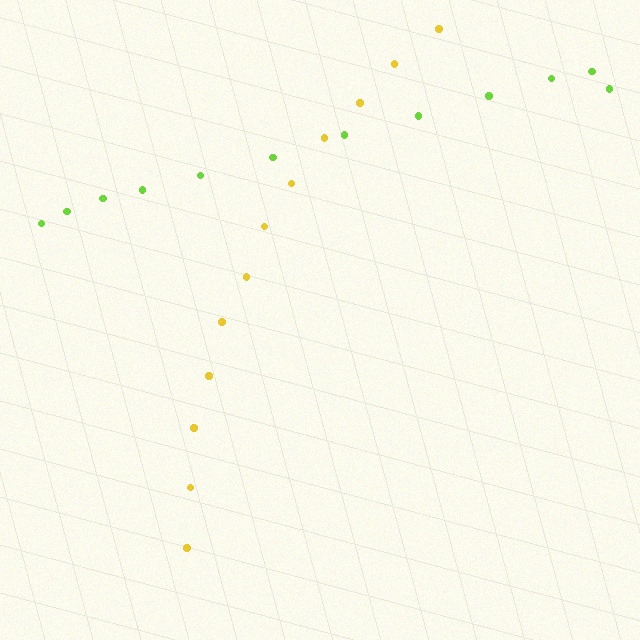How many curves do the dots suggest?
There are 2 distinct paths.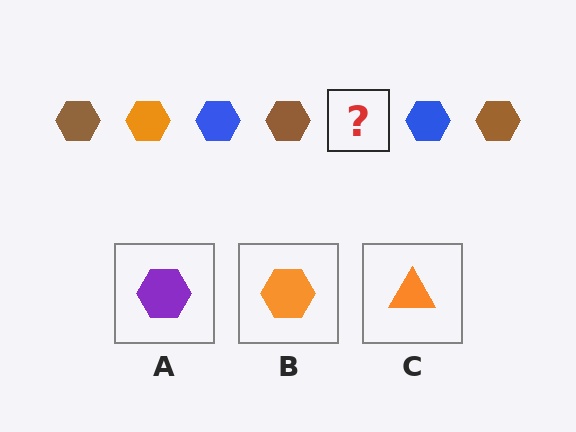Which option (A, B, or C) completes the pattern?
B.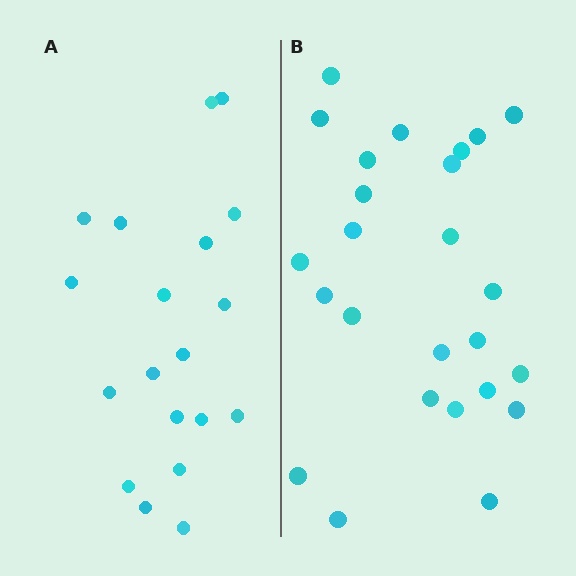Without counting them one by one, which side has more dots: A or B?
Region B (the right region) has more dots.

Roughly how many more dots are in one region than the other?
Region B has about 6 more dots than region A.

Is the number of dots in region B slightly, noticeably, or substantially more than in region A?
Region B has noticeably more, but not dramatically so. The ratio is roughly 1.3 to 1.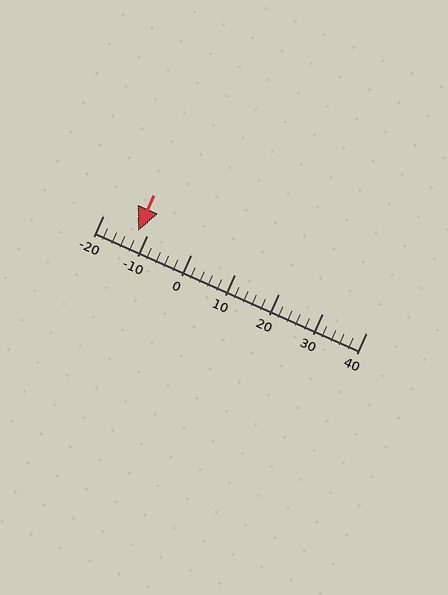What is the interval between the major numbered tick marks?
The major tick marks are spaced 10 units apart.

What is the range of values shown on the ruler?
The ruler shows values from -20 to 40.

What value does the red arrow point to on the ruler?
The red arrow points to approximately -12.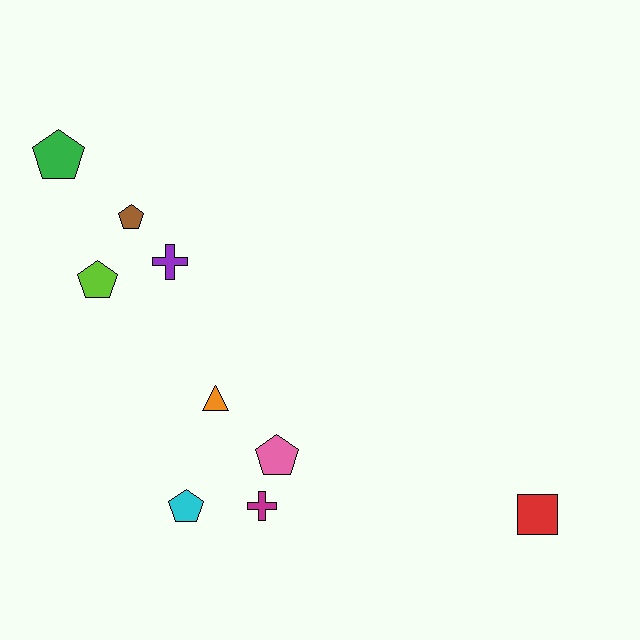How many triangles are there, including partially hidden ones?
There is 1 triangle.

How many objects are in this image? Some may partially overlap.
There are 9 objects.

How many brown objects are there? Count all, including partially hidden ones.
There is 1 brown object.